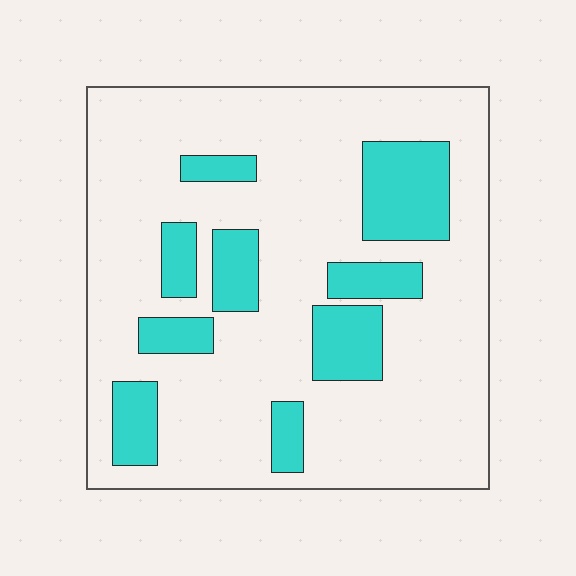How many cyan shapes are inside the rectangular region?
9.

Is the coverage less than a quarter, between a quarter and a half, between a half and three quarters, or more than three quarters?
Less than a quarter.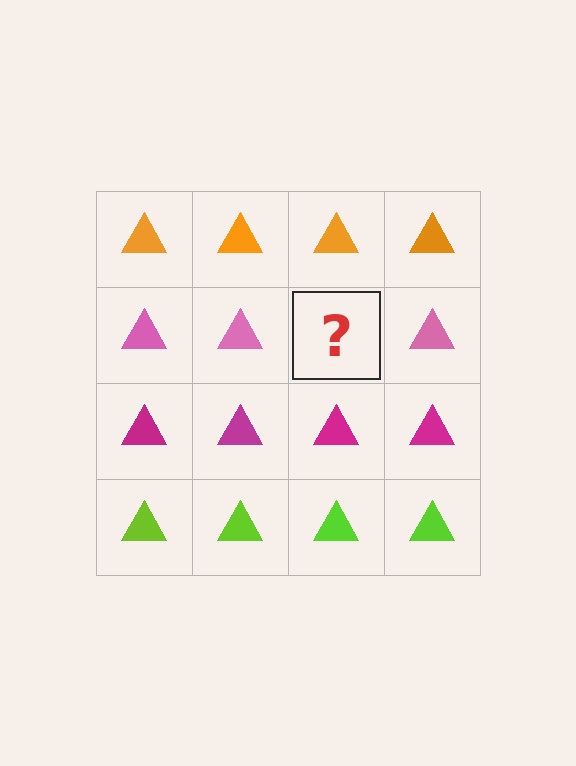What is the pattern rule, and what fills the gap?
The rule is that each row has a consistent color. The gap should be filled with a pink triangle.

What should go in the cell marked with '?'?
The missing cell should contain a pink triangle.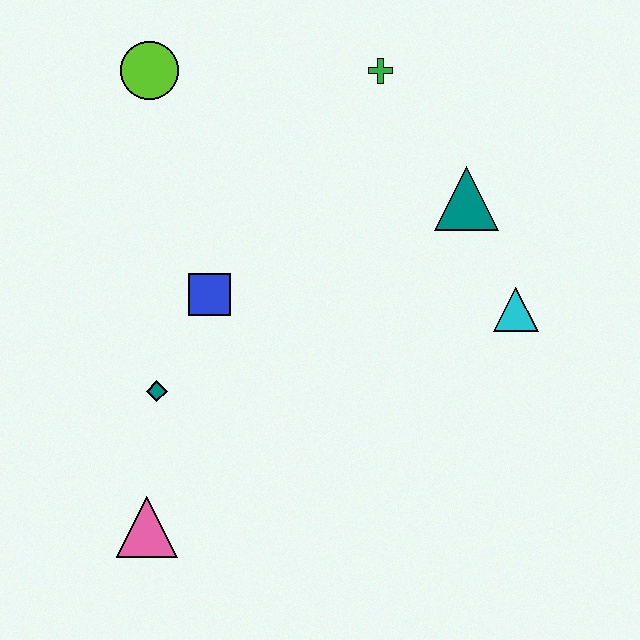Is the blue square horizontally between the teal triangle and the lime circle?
Yes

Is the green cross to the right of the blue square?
Yes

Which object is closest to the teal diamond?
The blue square is closest to the teal diamond.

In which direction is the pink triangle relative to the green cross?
The pink triangle is below the green cross.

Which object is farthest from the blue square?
The cyan triangle is farthest from the blue square.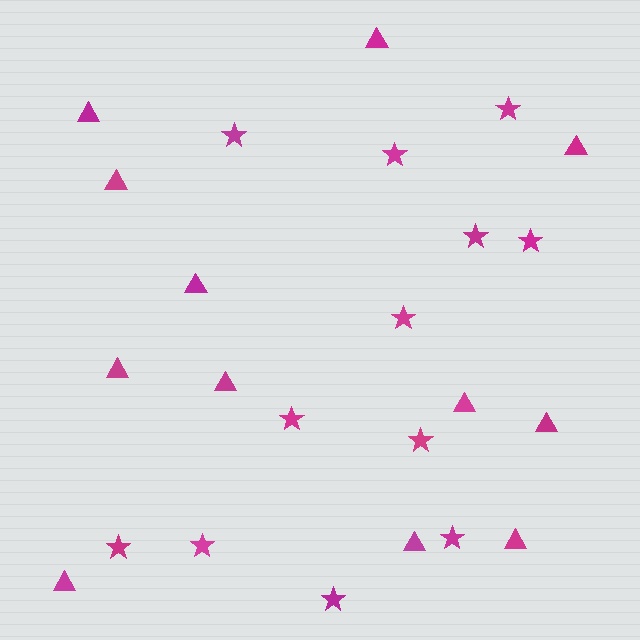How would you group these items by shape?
There are 2 groups: one group of triangles (12) and one group of stars (12).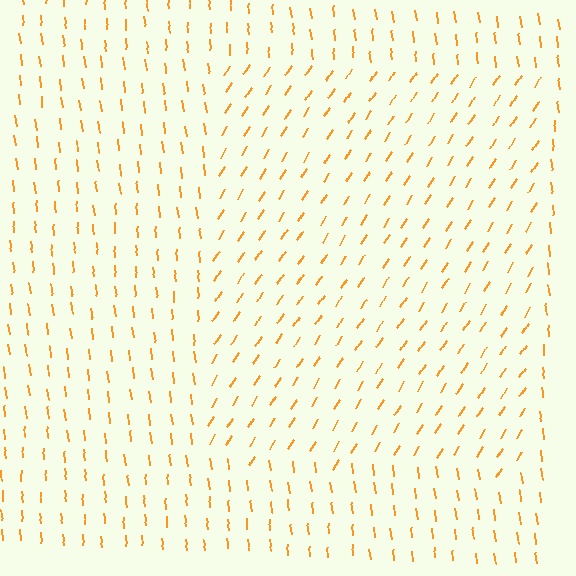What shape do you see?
I see a rectangle.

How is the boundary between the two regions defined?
The boundary is defined purely by a change in line orientation (approximately 39 degrees difference). All lines are the same color and thickness.